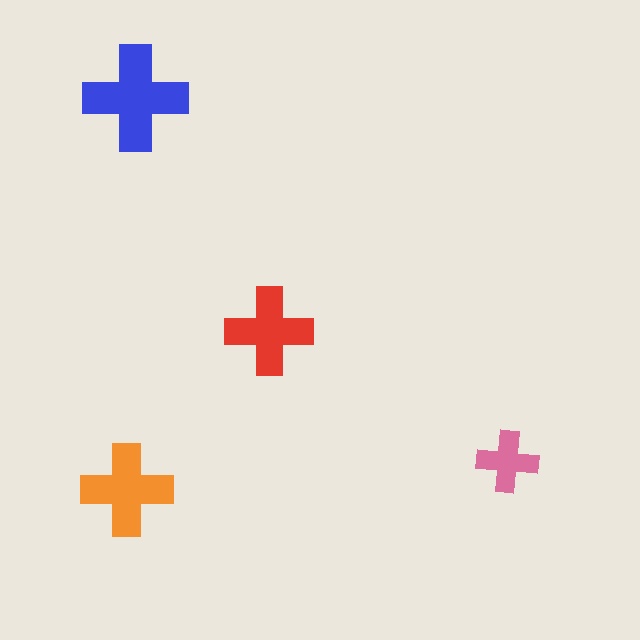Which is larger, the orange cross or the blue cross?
The blue one.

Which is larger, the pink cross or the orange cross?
The orange one.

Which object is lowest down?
The orange cross is bottommost.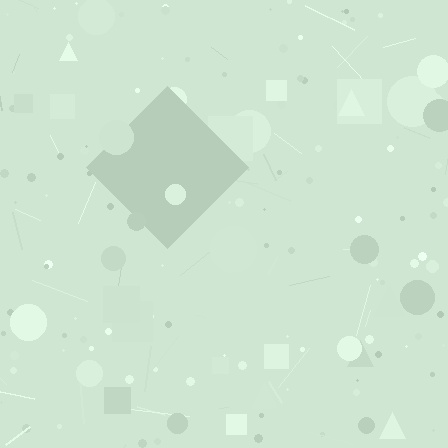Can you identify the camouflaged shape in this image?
The camouflaged shape is a diamond.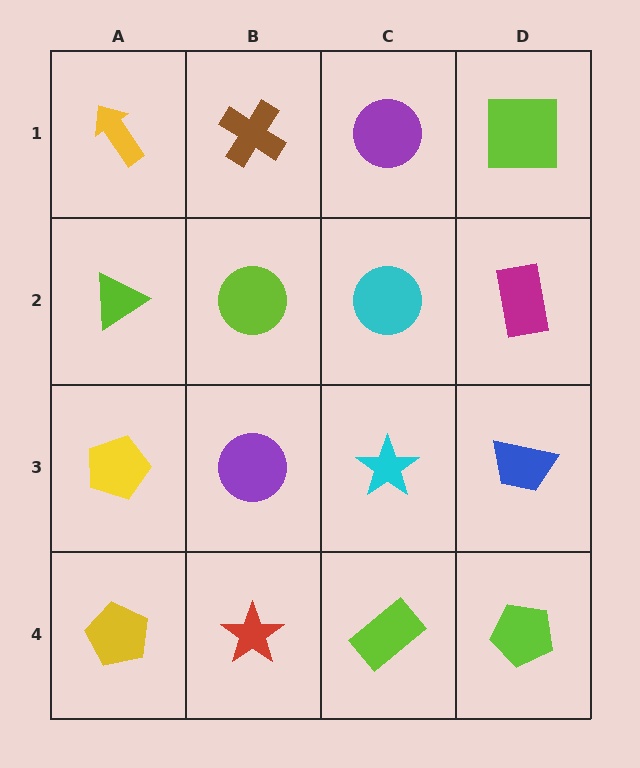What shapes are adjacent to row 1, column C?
A cyan circle (row 2, column C), a brown cross (row 1, column B), a lime square (row 1, column D).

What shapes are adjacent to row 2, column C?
A purple circle (row 1, column C), a cyan star (row 3, column C), a lime circle (row 2, column B), a magenta rectangle (row 2, column D).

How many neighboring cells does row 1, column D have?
2.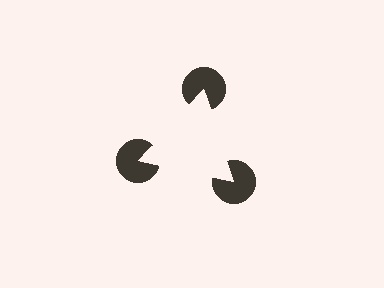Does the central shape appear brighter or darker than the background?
It typically appears slightly brighter than the background, even though no actual brightness change is drawn.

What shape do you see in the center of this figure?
An illusory triangle — its edges are inferred from the aligned wedge cuts in the pac-man discs, not physically drawn.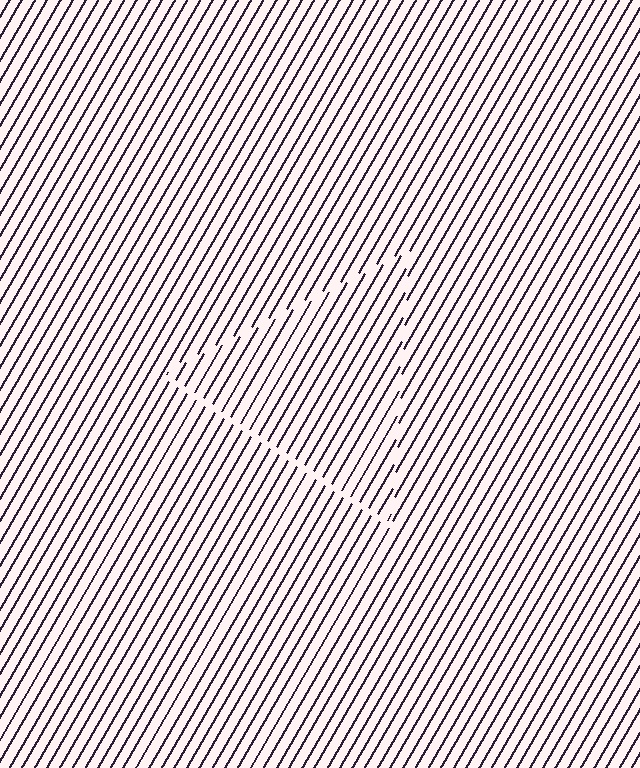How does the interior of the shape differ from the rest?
The interior of the shape contains the same grating, shifted by half a period — the contour is defined by the phase discontinuity where line-ends from the inner and outer gratings abut.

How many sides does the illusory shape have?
3 sides — the line-ends trace a triangle.